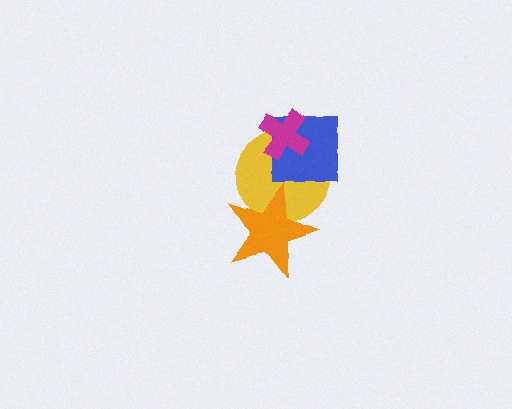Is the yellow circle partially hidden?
Yes, it is partially covered by another shape.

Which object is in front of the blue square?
The magenta cross is in front of the blue square.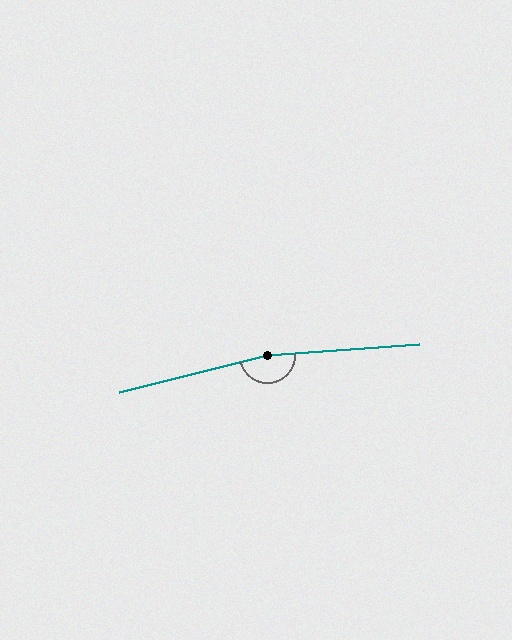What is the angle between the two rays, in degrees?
Approximately 170 degrees.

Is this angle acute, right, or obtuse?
It is obtuse.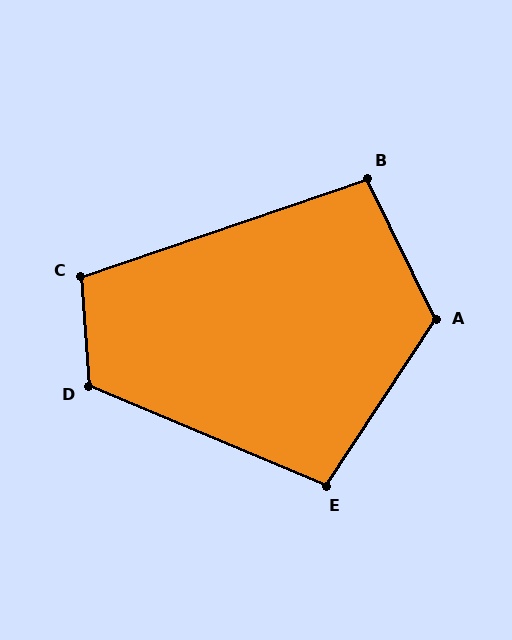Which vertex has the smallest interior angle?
B, at approximately 97 degrees.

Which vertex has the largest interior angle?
A, at approximately 121 degrees.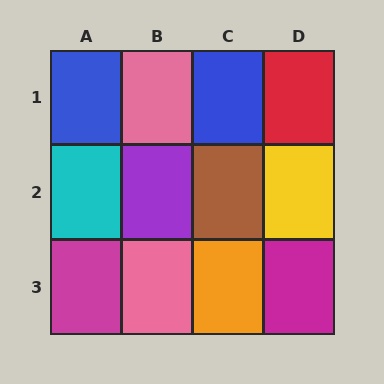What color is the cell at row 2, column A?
Cyan.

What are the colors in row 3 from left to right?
Magenta, pink, orange, magenta.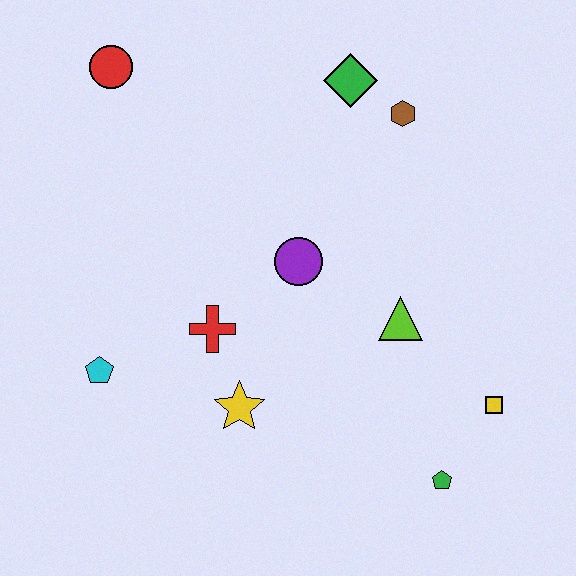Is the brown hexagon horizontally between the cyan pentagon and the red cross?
No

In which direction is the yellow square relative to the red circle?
The yellow square is to the right of the red circle.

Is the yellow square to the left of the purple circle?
No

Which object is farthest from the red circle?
The green pentagon is farthest from the red circle.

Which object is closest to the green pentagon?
The yellow square is closest to the green pentagon.